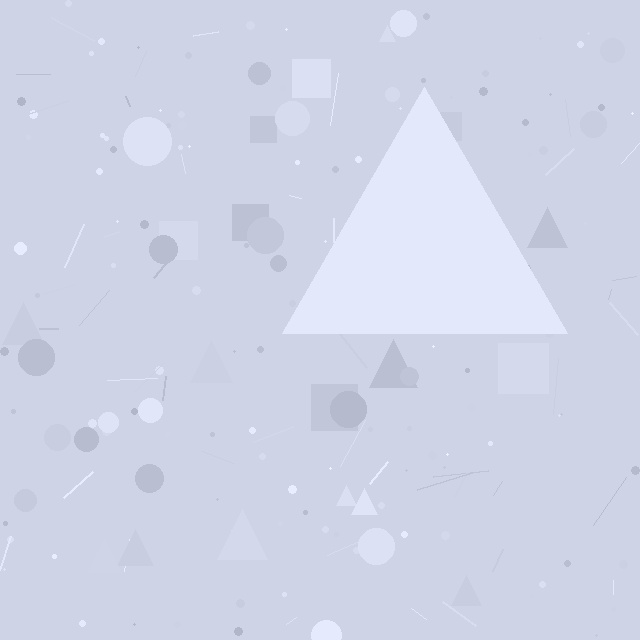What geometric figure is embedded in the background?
A triangle is embedded in the background.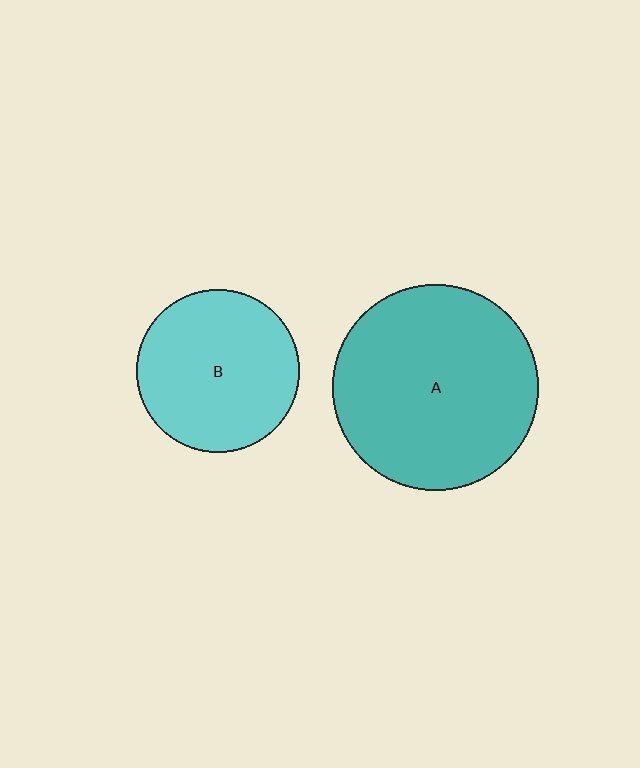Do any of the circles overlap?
No, none of the circles overlap.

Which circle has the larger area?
Circle A (teal).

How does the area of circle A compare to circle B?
Approximately 1.6 times.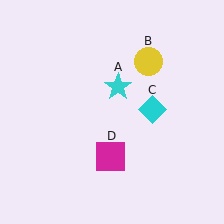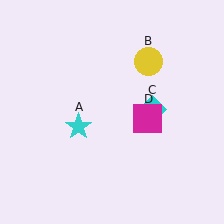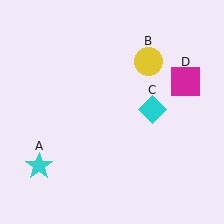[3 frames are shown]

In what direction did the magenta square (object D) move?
The magenta square (object D) moved up and to the right.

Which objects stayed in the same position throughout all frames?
Yellow circle (object B) and cyan diamond (object C) remained stationary.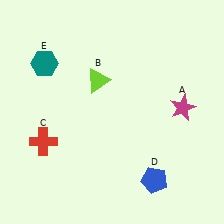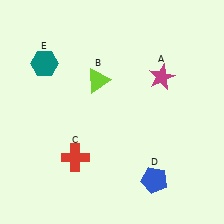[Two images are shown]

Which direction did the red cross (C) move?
The red cross (C) moved right.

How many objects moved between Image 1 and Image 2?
2 objects moved between the two images.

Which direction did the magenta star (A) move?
The magenta star (A) moved up.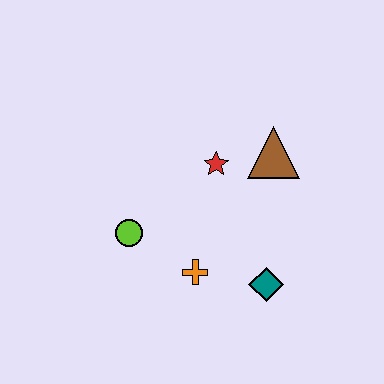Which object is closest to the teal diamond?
The orange cross is closest to the teal diamond.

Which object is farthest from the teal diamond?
The lime circle is farthest from the teal diamond.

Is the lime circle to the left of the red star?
Yes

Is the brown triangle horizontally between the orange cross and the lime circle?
No